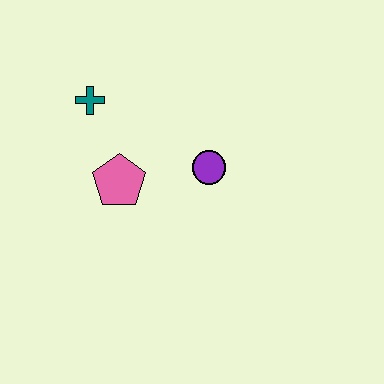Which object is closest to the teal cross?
The pink pentagon is closest to the teal cross.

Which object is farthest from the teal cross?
The purple circle is farthest from the teal cross.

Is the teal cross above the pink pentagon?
Yes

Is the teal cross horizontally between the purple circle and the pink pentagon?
No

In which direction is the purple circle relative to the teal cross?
The purple circle is to the right of the teal cross.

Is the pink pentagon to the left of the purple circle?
Yes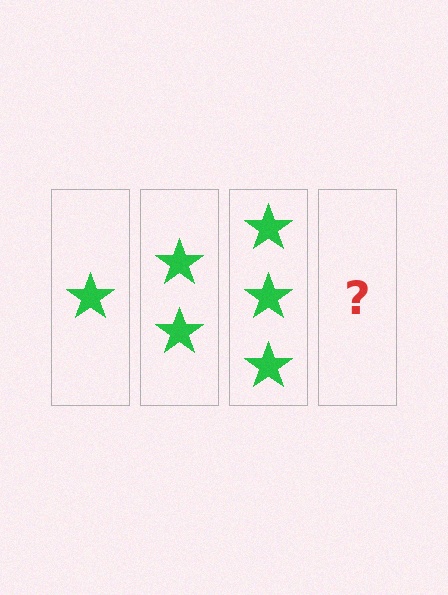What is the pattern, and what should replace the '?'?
The pattern is that each step adds one more star. The '?' should be 4 stars.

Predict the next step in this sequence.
The next step is 4 stars.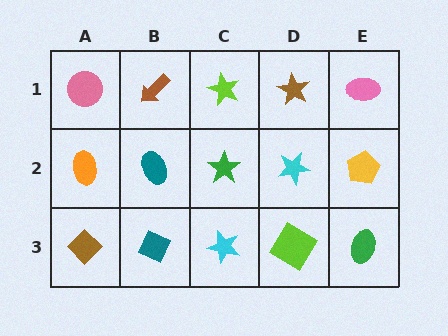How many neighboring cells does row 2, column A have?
3.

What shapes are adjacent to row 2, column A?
A pink circle (row 1, column A), a brown diamond (row 3, column A), a teal ellipse (row 2, column B).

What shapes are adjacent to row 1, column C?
A green star (row 2, column C), a brown arrow (row 1, column B), a brown star (row 1, column D).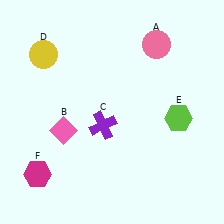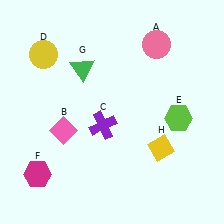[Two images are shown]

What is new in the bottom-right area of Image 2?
A yellow diamond (H) was added in the bottom-right area of Image 2.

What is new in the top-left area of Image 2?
A green triangle (G) was added in the top-left area of Image 2.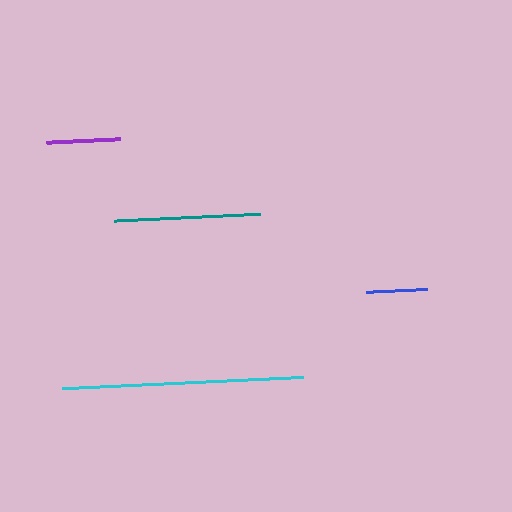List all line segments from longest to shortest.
From longest to shortest: cyan, teal, purple, blue.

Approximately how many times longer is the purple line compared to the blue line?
The purple line is approximately 1.2 times the length of the blue line.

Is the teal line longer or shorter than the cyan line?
The cyan line is longer than the teal line.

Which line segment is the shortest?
The blue line is the shortest at approximately 60 pixels.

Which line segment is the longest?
The cyan line is the longest at approximately 241 pixels.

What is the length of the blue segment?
The blue segment is approximately 60 pixels long.